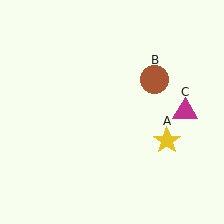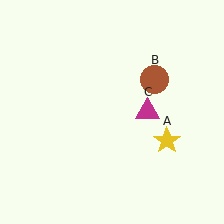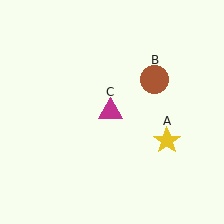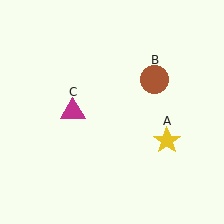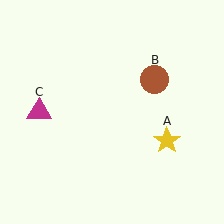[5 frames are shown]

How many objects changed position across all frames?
1 object changed position: magenta triangle (object C).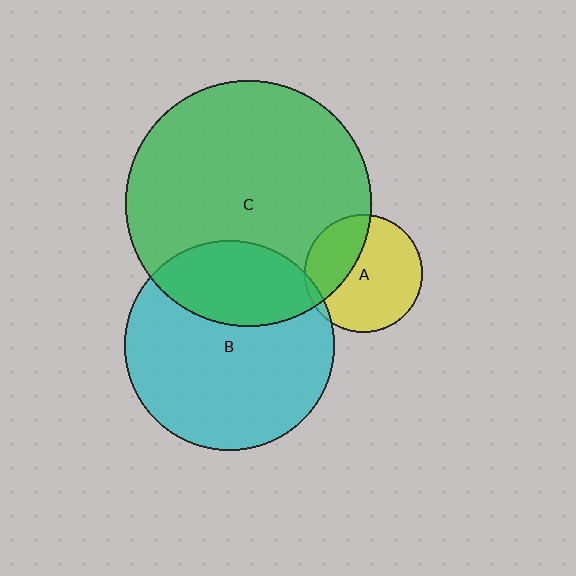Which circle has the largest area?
Circle C (green).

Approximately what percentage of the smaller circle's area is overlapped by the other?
Approximately 30%.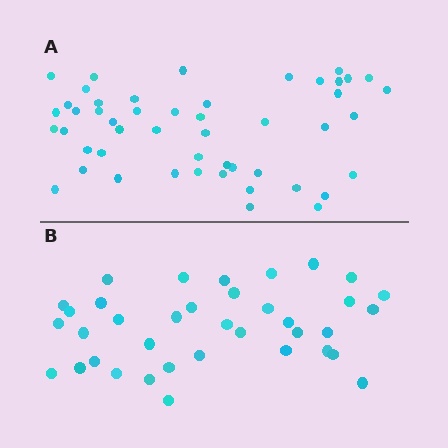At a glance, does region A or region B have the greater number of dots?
Region A (the top region) has more dots.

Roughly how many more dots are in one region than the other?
Region A has roughly 12 or so more dots than region B.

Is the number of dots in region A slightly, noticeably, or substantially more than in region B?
Region A has noticeably more, but not dramatically so. The ratio is roughly 1.3 to 1.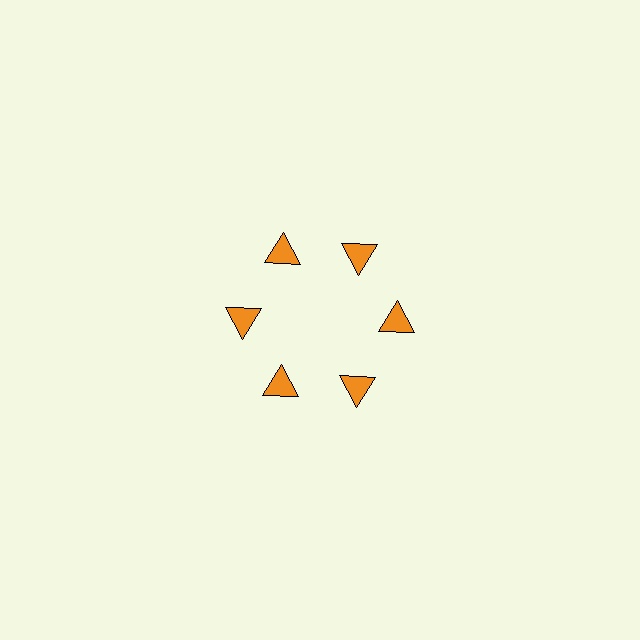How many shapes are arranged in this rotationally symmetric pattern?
There are 6 shapes, arranged in 6 groups of 1.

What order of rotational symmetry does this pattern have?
This pattern has 6-fold rotational symmetry.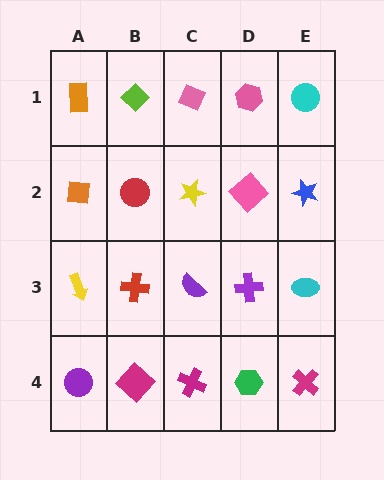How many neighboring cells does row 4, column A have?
2.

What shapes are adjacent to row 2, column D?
A pink hexagon (row 1, column D), a purple cross (row 3, column D), a yellow star (row 2, column C), a blue star (row 2, column E).